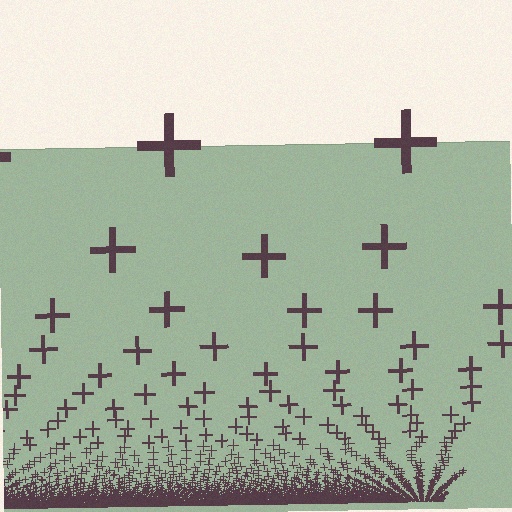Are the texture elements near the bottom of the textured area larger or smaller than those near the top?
Smaller. The gradient is inverted — elements near the bottom are smaller and denser.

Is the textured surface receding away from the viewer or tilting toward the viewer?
The surface appears to tilt toward the viewer. Texture elements get larger and sparser toward the top.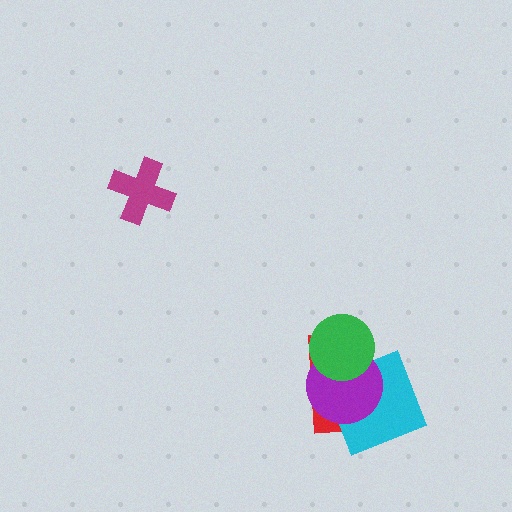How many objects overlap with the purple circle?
3 objects overlap with the purple circle.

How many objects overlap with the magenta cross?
0 objects overlap with the magenta cross.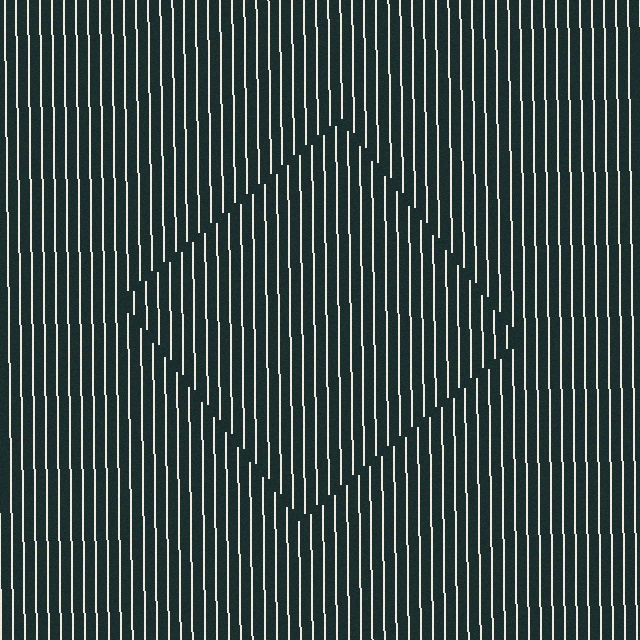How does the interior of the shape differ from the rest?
The interior of the shape contains the same grating, shifted by half a period — the contour is defined by the phase discontinuity where line-ends from the inner and outer gratings abut.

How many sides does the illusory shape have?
4 sides — the line-ends trace a square.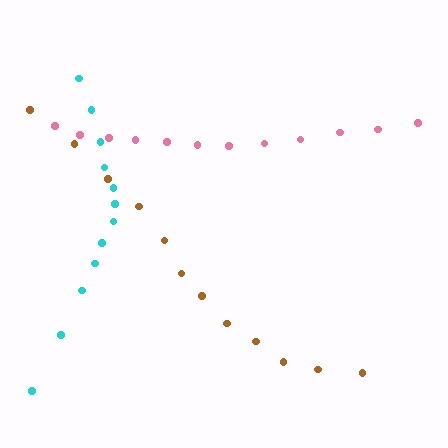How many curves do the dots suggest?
There are 3 distinct paths.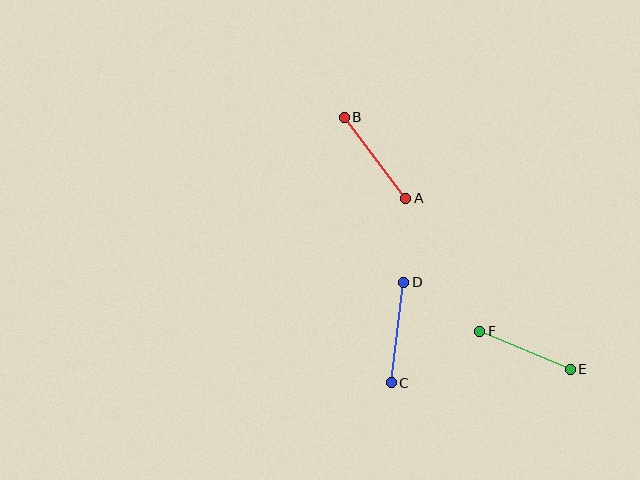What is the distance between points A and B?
The distance is approximately 102 pixels.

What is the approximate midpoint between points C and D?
The midpoint is at approximately (398, 333) pixels.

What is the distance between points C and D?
The distance is approximately 101 pixels.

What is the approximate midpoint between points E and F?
The midpoint is at approximately (525, 350) pixels.